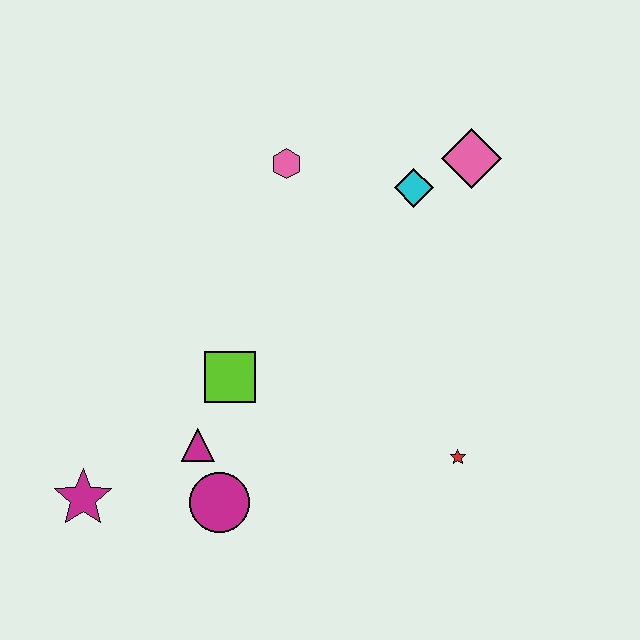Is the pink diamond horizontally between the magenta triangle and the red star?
No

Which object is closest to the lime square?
The magenta triangle is closest to the lime square.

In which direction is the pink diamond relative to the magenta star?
The pink diamond is to the right of the magenta star.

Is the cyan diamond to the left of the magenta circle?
No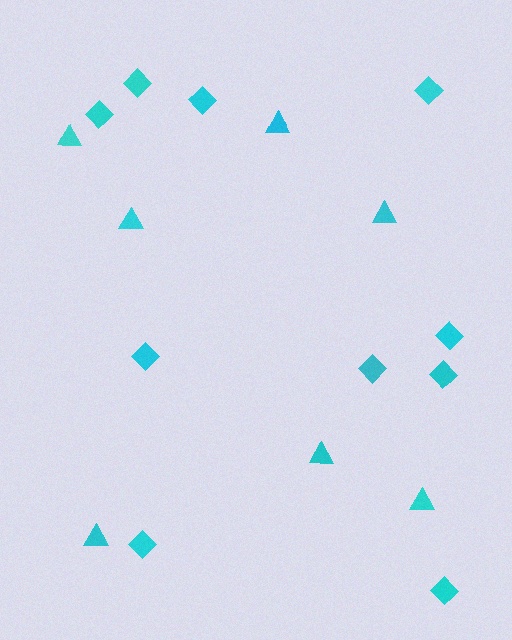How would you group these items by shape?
There are 2 groups: one group of triangles (7) and one group of diamonds (10).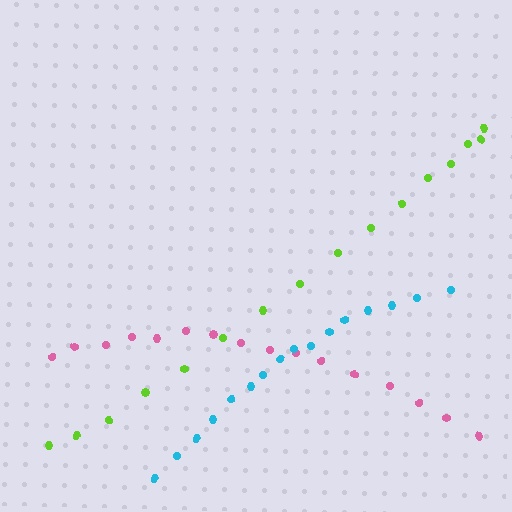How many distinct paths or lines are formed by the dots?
There are 3 distinct paths.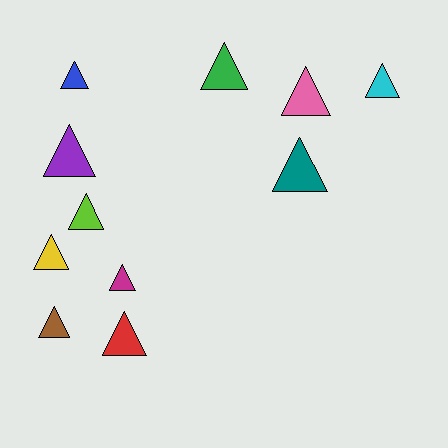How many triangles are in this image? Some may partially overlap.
There are 11 triangles.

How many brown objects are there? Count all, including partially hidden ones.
There is 1 brown object.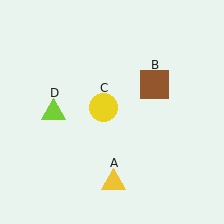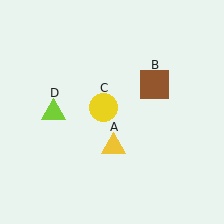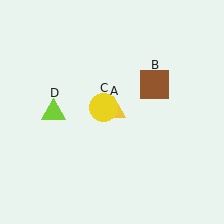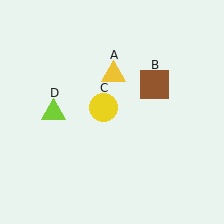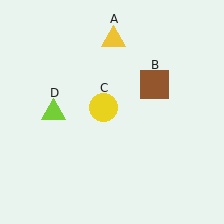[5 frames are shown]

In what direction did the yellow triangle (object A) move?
The yellow triangle (object A) moved up.